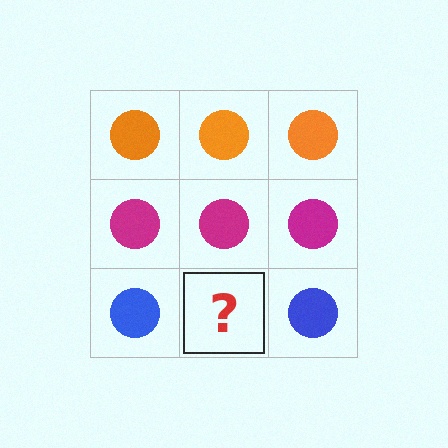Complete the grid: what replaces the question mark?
The question mark should be replaced with a blue circle.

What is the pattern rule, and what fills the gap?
The rule is that each row has a consistent color. The gap should be filled with a blue circle.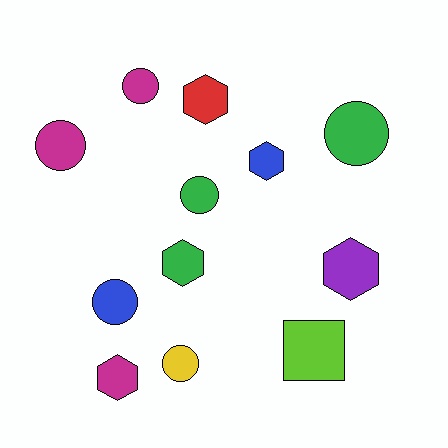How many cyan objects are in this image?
There are no cyan objects.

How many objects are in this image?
There are 12 objects.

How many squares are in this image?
There is 1 square.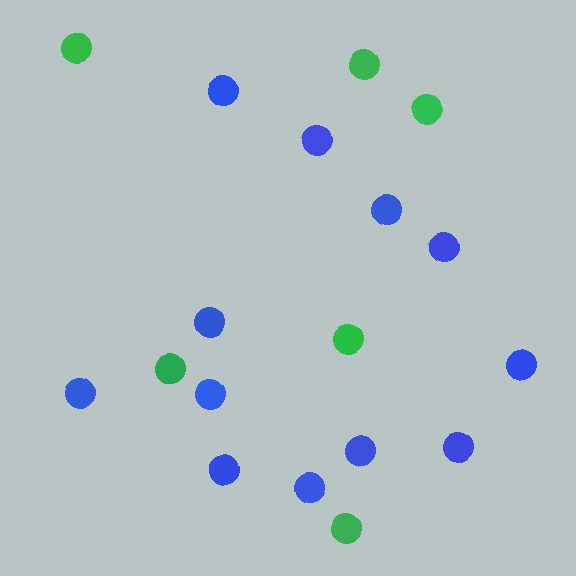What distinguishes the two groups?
There are 2 groups: one group of green circles (6) and one group of blue circles (12).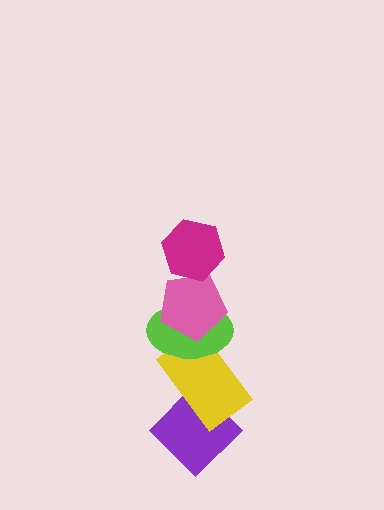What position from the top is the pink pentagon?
The pink pentagon is 2nd from the top.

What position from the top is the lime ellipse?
The lime ellipse is 3rd from the top.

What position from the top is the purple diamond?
The purple diamond is 5th from the top.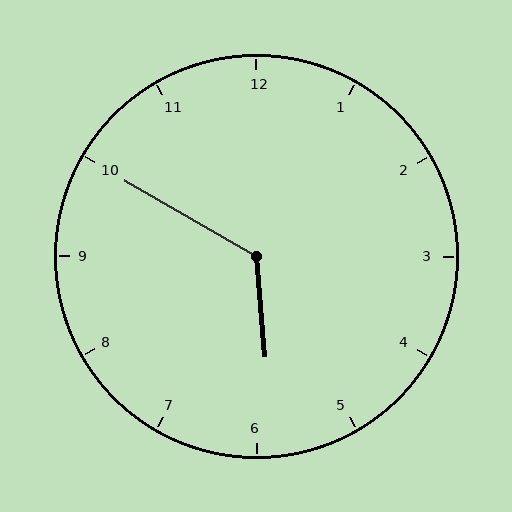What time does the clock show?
5:50.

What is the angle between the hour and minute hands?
Approximately 125 degrees.